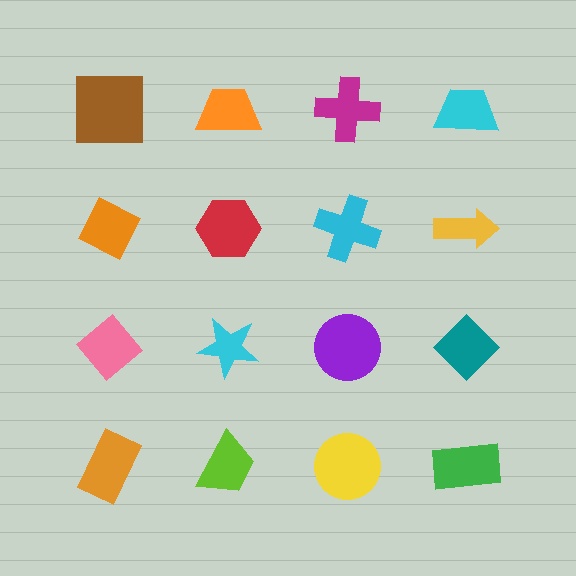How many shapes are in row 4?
4 shapes.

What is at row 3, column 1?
A pink diamond.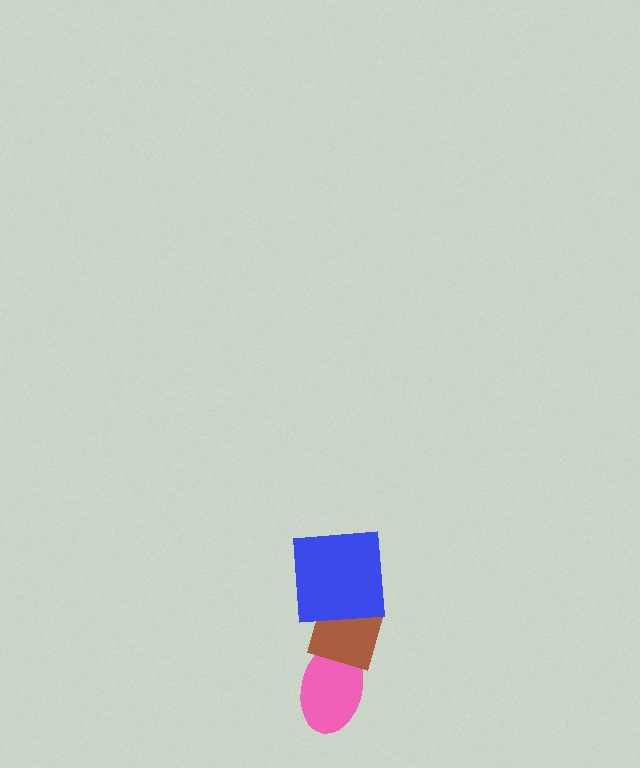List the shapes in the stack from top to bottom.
From top to bottom: the blue square, the brown diamond, the pink ellipse.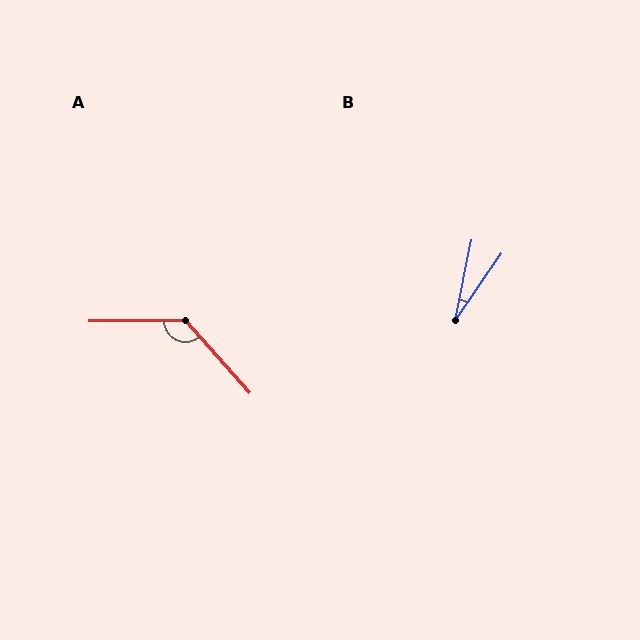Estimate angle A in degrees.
Approximately 131 degrees.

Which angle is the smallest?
B, at approximately 23 degrees.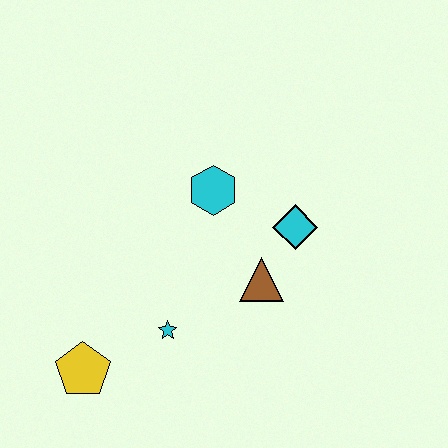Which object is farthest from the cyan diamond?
The yellow pentagon is farthest from the cyan diamond.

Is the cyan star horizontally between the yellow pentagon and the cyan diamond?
Yes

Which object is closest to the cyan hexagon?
The cyan diamond is closest to the cyan hexagon.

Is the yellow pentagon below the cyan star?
Yes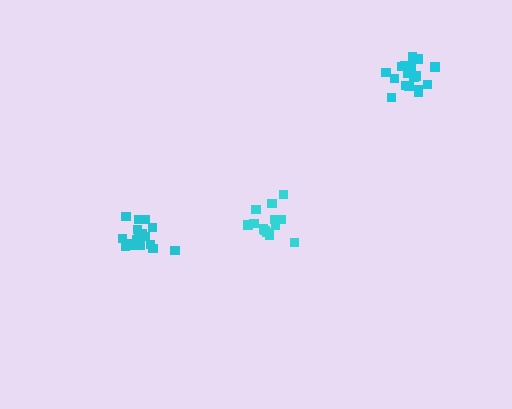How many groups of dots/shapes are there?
There are 3 groups.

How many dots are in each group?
Group 1: 15 dots, Group 2: 18 dots, Group 3: 19 dots (52 total).